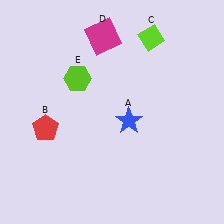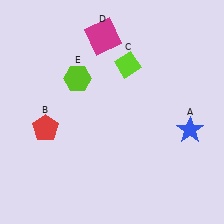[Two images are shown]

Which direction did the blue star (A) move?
The blue star (A) moved right.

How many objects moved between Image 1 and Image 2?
2 objects moved between the two images.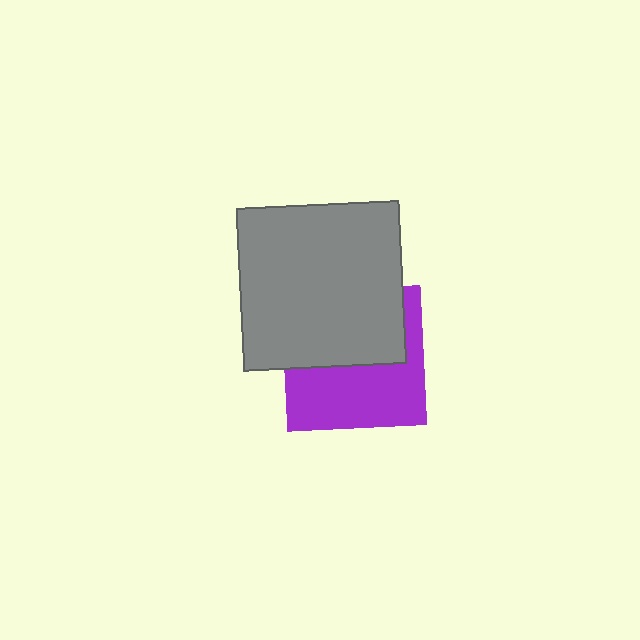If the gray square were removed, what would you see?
You would see the complete purple square.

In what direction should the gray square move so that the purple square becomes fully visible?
The gray square should move up. That is the shortest direction to clear the overlap and leave the purple square fully visible.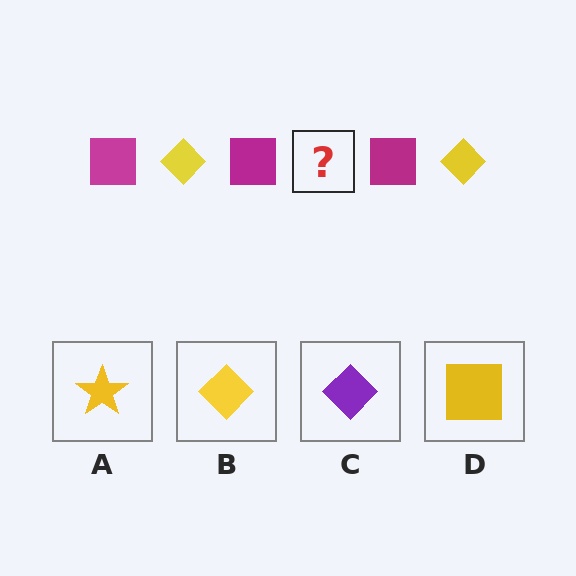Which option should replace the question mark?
Option B.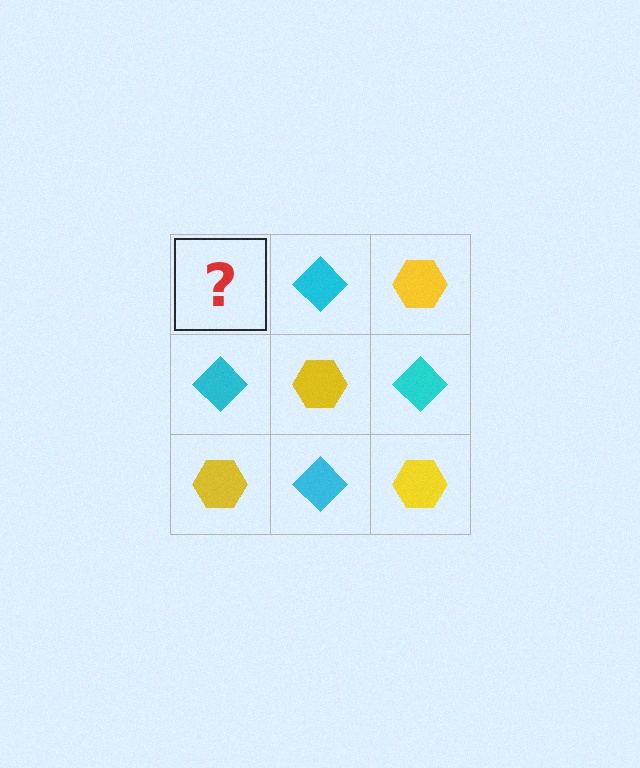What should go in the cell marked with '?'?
The missing cell should contain a yellow hexagon.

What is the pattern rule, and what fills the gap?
The rule is that it alternates yellow hexagon and cyan diamond in a checkerboard pattern. The gap should be filled with a yellow hexagon.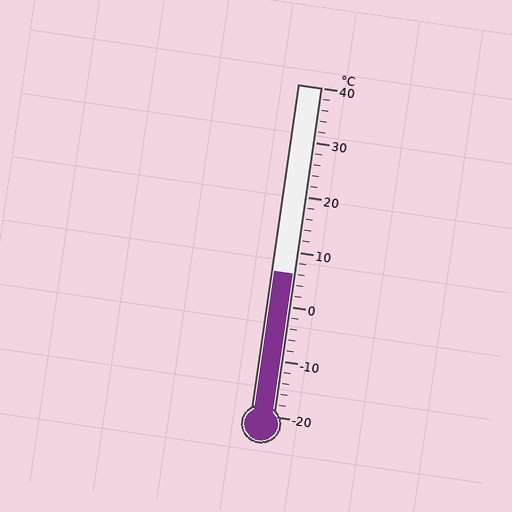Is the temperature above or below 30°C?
The temperature is below 30°C.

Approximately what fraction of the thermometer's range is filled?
The thermometer is filled to approximately 45% of its range.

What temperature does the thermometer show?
The thermometer shows approximately 6°C.